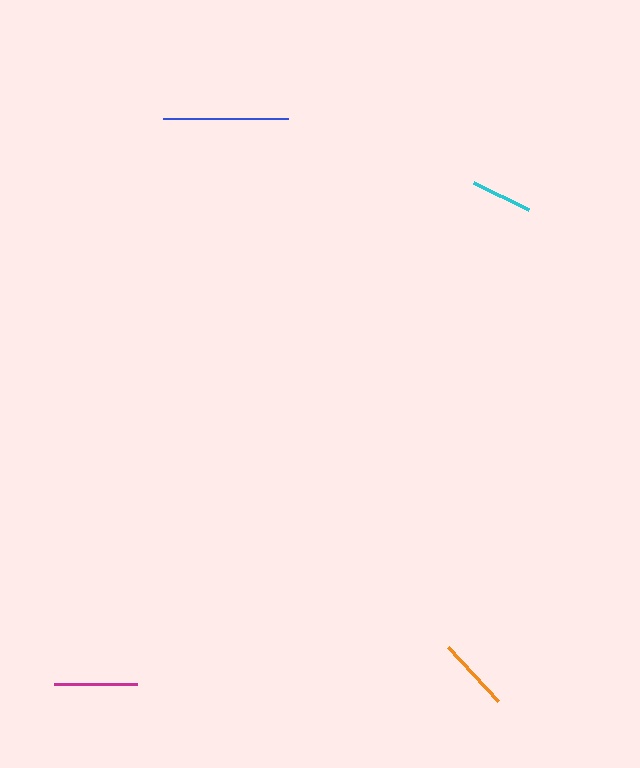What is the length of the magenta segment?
The magenta segment is approximately 84 pixels long.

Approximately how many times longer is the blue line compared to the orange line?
The blue line is approximately 1.7 times the length of the orange line.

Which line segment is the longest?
The blue line is the longest at approximately 125 pixels.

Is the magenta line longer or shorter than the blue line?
The blue line is longer than the magenta line.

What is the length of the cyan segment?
The cyan segment is approximately 62 pixels long.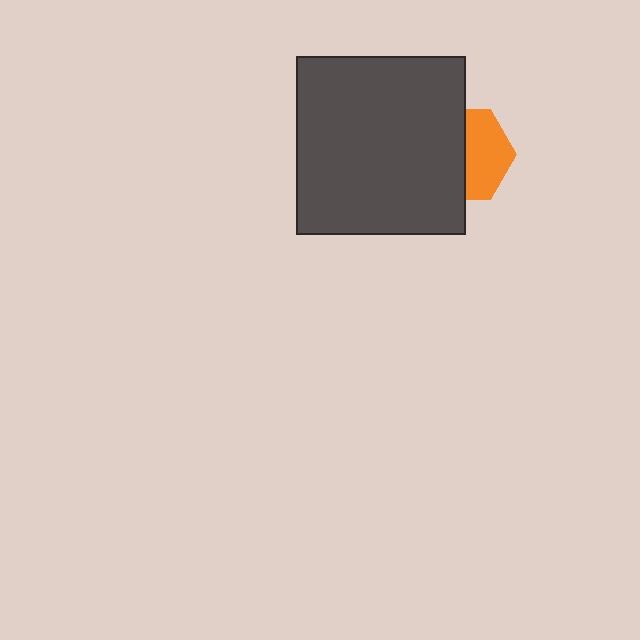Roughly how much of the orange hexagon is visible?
About half of it is visible (roughly 49%).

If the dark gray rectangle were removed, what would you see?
You would see the complete orange hexagon.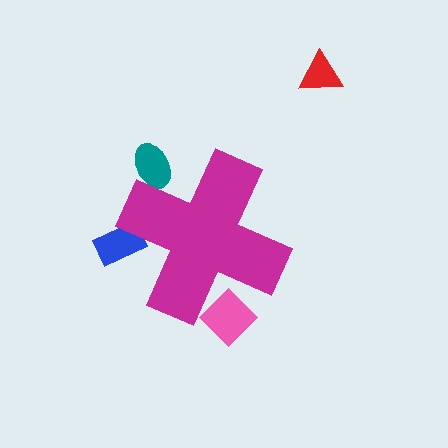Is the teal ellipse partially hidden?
Yes, the teal ellipse is partially hidden behind the magenta cross.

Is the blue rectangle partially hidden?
Yes, the blue rectangle is partially hidden behind the magenta cross.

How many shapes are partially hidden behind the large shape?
3 shapes are partially hidden.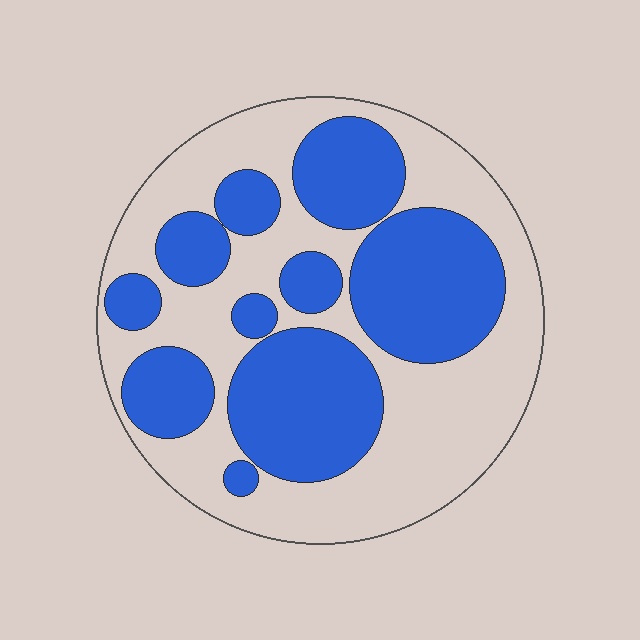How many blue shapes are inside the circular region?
10.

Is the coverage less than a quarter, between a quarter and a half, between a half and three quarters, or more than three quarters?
Between a quarter and a half.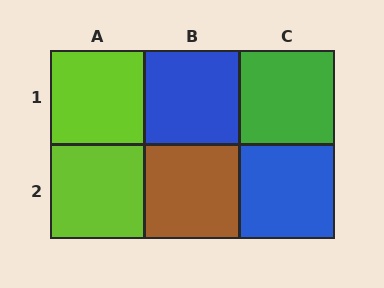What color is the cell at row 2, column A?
Lime.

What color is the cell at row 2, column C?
Blue.